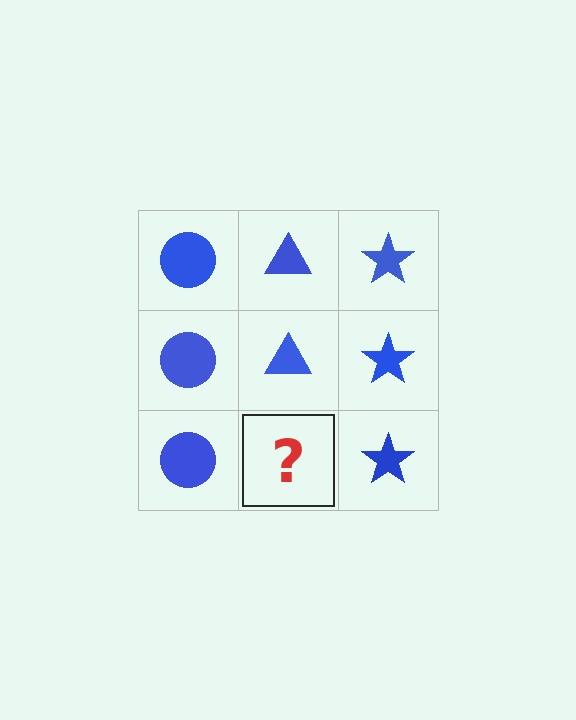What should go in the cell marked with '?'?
The missing cell should contain a blue triangle.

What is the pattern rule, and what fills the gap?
The rule is that each column has a consistent shape. The gap should be filled with a blue triangle.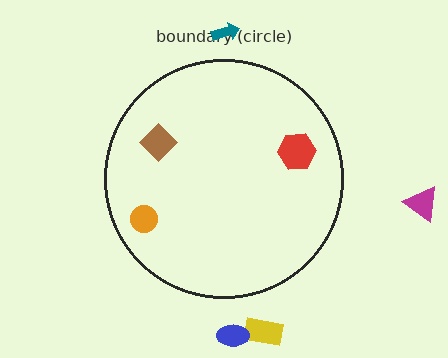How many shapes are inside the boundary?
3 inside, 4 outside.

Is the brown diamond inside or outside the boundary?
Inside.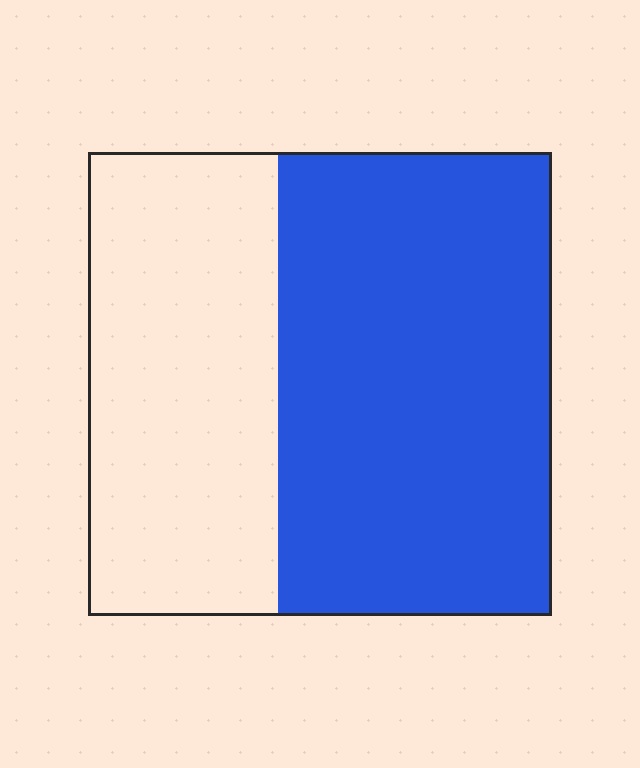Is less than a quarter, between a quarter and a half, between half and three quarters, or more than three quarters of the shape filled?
Between half and three quarters.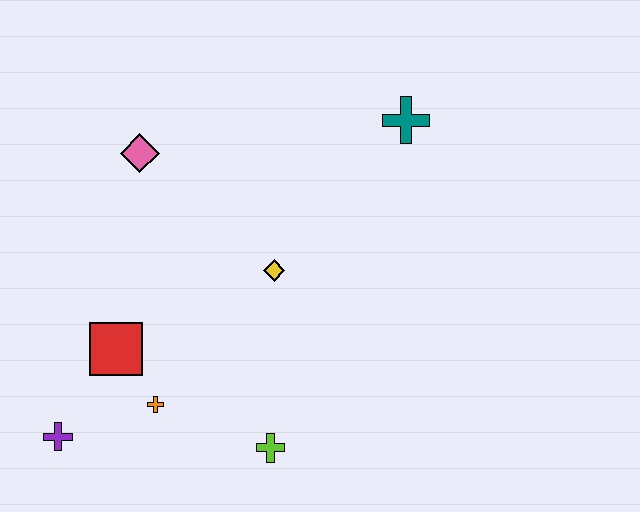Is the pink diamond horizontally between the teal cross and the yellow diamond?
No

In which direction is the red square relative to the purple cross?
The red square is above the purple cross.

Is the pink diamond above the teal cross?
No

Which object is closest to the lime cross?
The orange cross is closest to the lime cross.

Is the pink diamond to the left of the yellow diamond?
Yes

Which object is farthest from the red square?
The teal cross is farthest from the red square.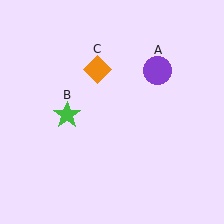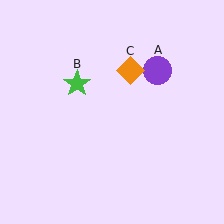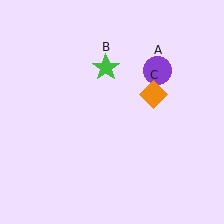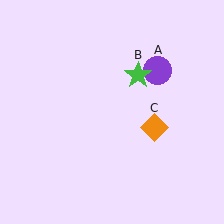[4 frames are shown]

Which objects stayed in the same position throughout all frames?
Purple circle (object A) remained stationary.